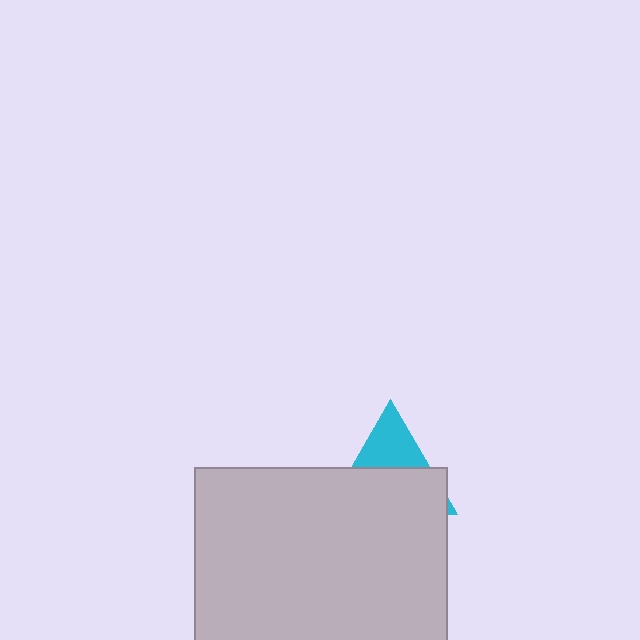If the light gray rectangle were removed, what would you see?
You would see the complete cyan triangle.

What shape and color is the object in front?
The object in front is a light gray rectangle.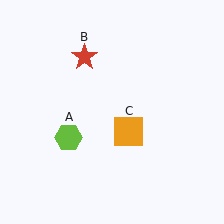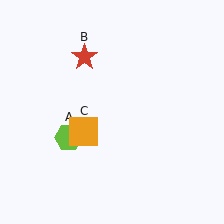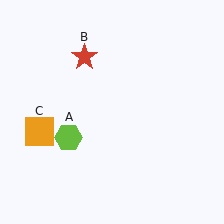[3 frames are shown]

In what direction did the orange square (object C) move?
The orange square (object C) moved left.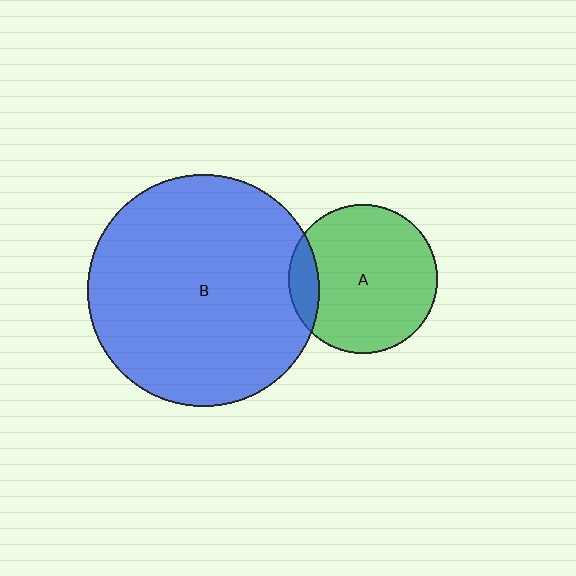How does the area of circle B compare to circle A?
Approximately 2.4 times.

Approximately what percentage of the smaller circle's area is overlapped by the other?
Approximately 10%.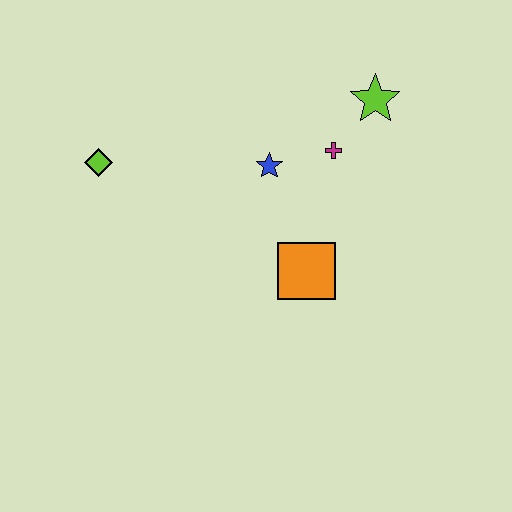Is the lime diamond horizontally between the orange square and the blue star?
No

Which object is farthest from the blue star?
The lime diamond is farthest from the blue star.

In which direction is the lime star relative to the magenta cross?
The lime star is above the magenta cross.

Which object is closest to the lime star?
The magenta cross is closest to the lime star.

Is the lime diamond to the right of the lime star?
No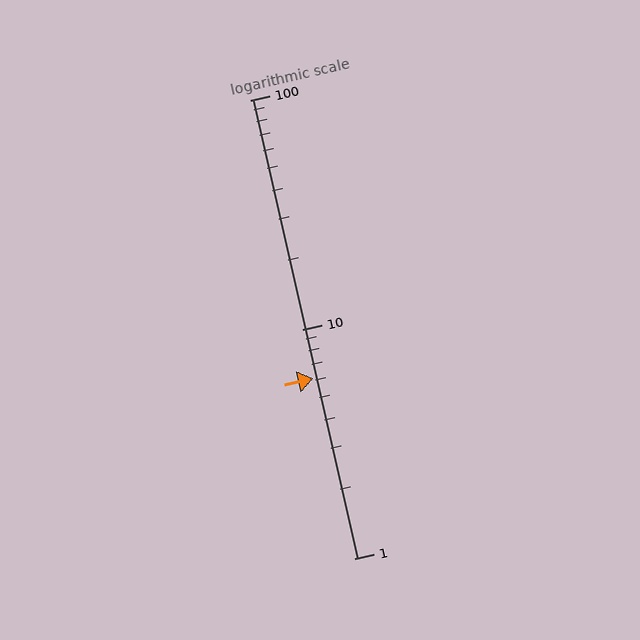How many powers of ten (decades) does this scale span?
The scale spans 2 decades, from 1 to 100.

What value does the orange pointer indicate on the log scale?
The pointer indicates approximately 6.1.